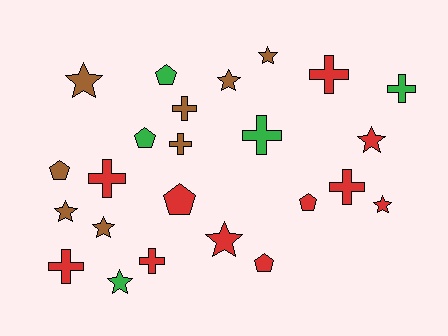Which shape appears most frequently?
Cross, with 9 objects.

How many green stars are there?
There is 1 green star.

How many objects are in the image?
There are 24 objects.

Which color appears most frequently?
Red, with 11 objects.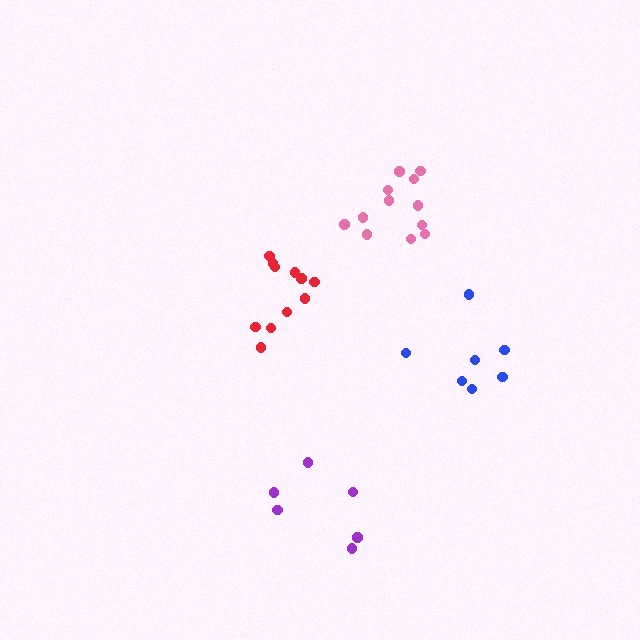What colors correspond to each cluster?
The clusters are colored: purple, red, blue, pink.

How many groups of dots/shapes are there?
There are 4 groups.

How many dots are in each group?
Group 1: 6 dots, Group 2: 11 dots, Group 3: 7 dots, Group 4: 12 dots (36 total).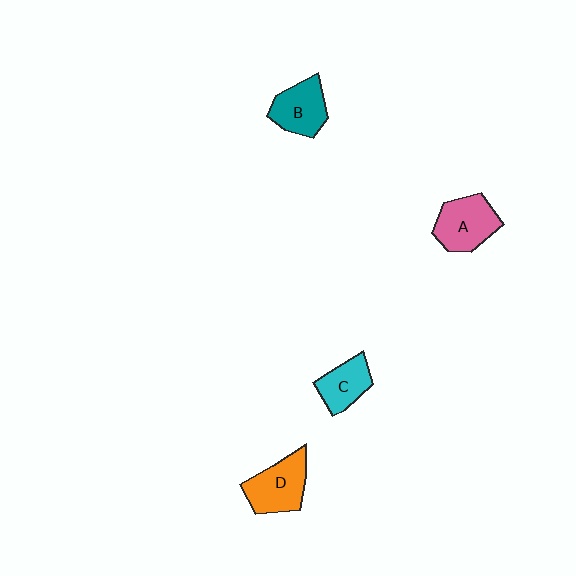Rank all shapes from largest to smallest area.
From largest to smallest: D (orange), A (pink), B (teal), C (cyan).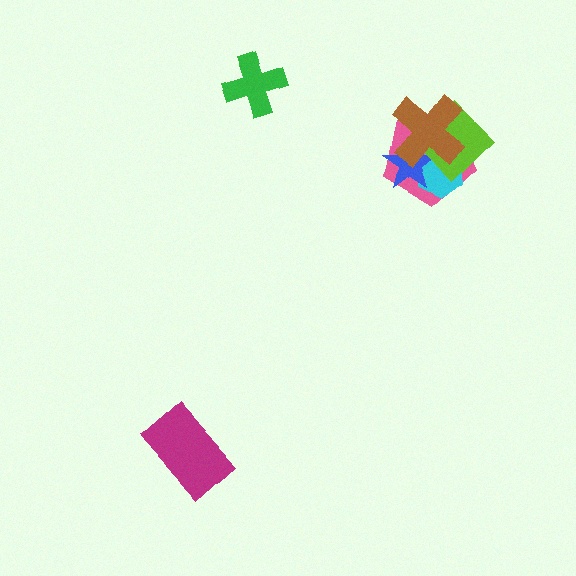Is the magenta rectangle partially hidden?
No, no other shape covers it.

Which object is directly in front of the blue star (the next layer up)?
The lime diamond is directly in front of the blue star.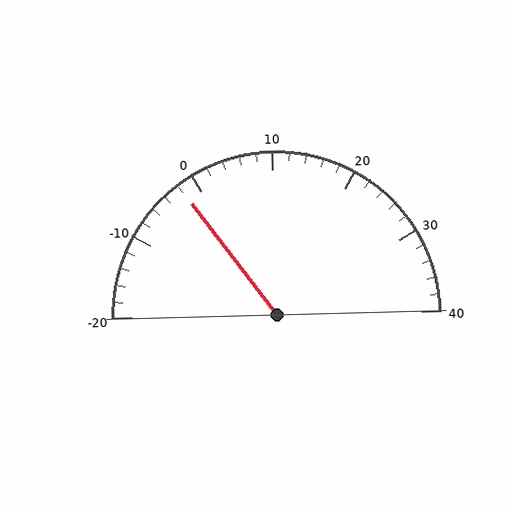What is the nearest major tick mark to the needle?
The nearest major tick mark is 0.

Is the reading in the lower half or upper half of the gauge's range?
The reading is in the lower half of the range (-20 to 40).